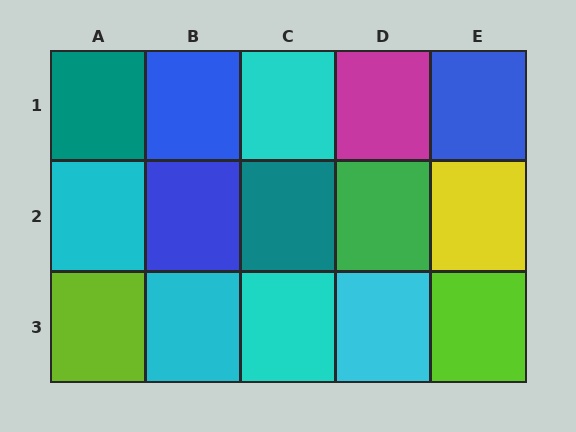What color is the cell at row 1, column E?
Blue.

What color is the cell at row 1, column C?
Cyan.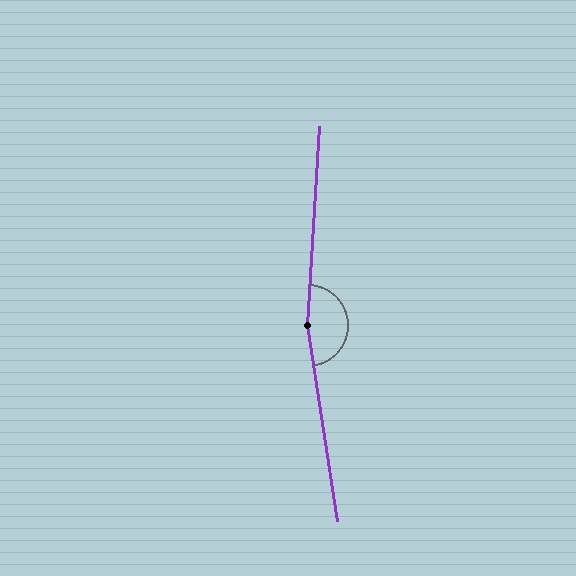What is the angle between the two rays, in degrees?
Approximately 168 degrees.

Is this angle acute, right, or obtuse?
It is obtuse.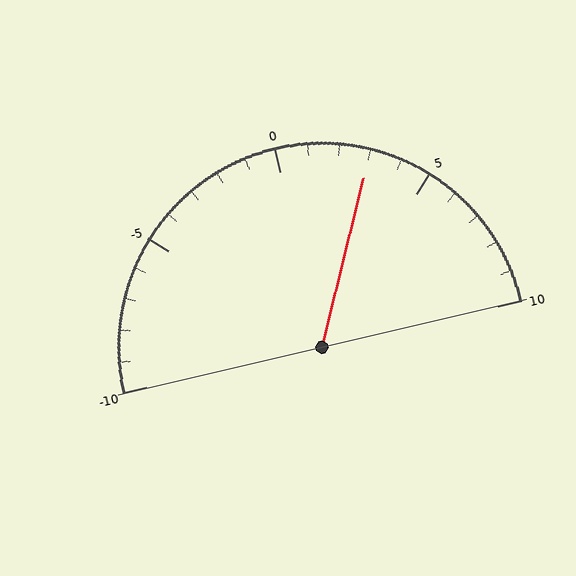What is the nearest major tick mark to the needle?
The nearest major tick mark is 5.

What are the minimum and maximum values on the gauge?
The gauge ranges from -10 to 10.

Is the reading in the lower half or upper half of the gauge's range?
The reading is in the upper half of the range (-10 to 10).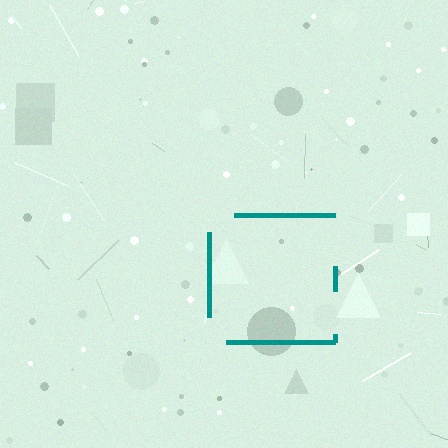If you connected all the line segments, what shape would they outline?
They would outline a square.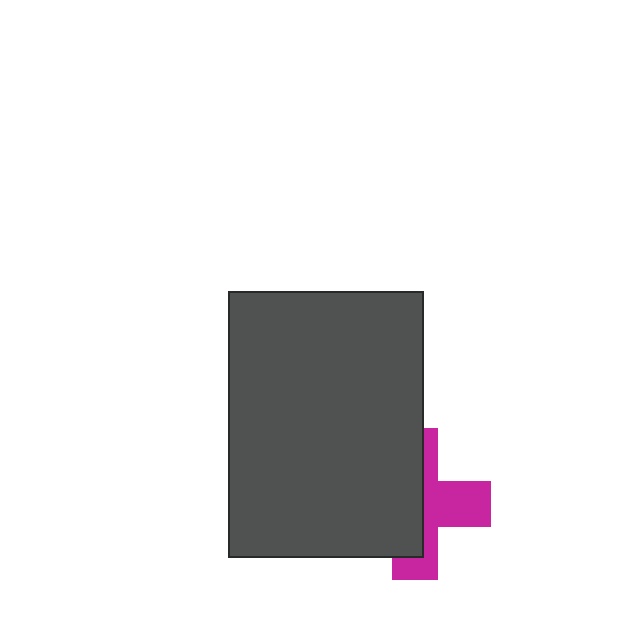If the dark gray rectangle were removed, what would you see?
You would see the complete magenta cross.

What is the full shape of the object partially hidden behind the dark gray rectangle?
The partially hidden object is a magenta cross.